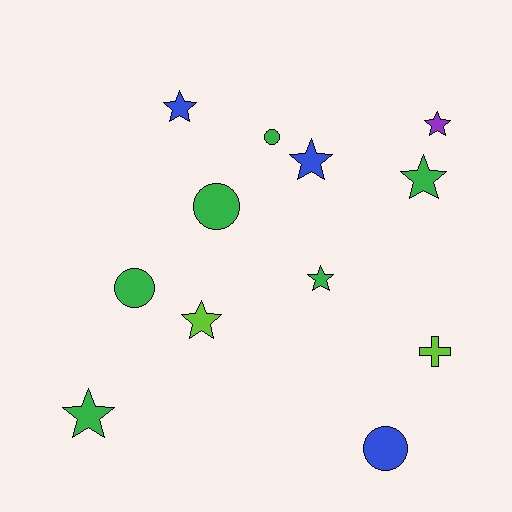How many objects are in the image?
There are 12 objects.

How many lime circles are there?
There are no lime circles.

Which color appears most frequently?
Green, with 6 objects.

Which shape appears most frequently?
Star, with 7 objects.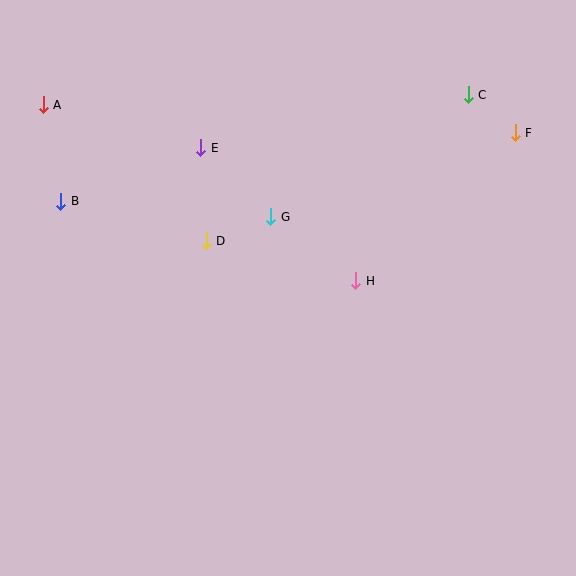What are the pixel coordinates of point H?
Point H is at (356, 281).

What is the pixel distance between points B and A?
The distance between B and A is 98 pixels.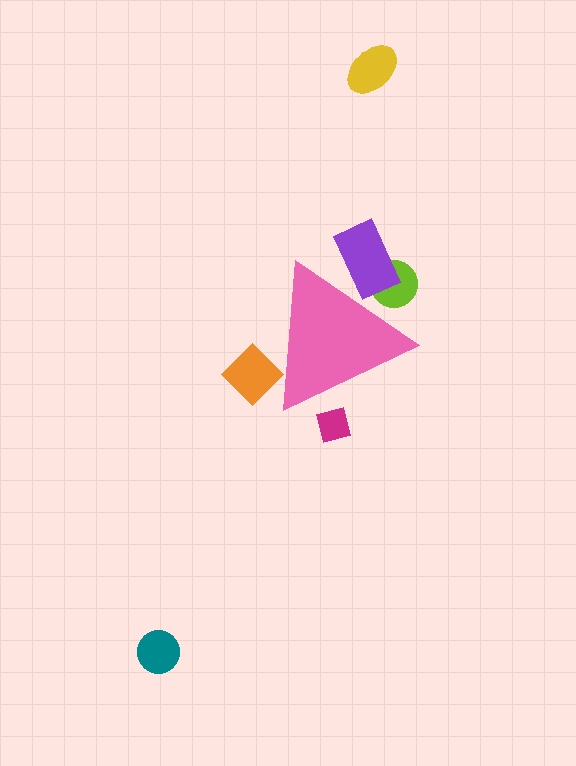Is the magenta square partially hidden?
Yes, the magenta square is partially hidden behind the pink triangle.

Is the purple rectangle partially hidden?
Yes, the purple rectangle is partially hidden behind the pink triangle.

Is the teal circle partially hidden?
No, the teal circle is fully visible.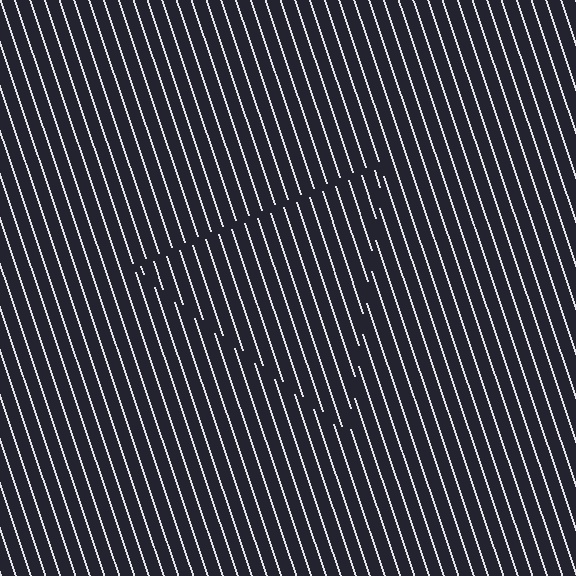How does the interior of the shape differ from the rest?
The interior of the shape contains the same grating, shifted by half a period — the contour is defined by the phase discontinuity where line-ends from the inner and outer gratings abut.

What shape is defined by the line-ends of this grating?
An illusory triangle. The interior of the shape contains the same grating, shifted by half a period — the contour is defined by the phase discontinuity where line-ends from the inner and outer gratings abut.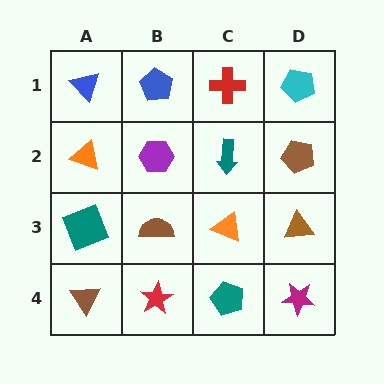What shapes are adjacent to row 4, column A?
A teal square (row 3, column A), a red star (row 4, column B).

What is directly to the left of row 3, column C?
A brown semicircle.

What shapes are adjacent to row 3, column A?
An orange triangle (row 2, column A), a brown triangle (row 4, column A), a brown semicircle (row 3, column B).